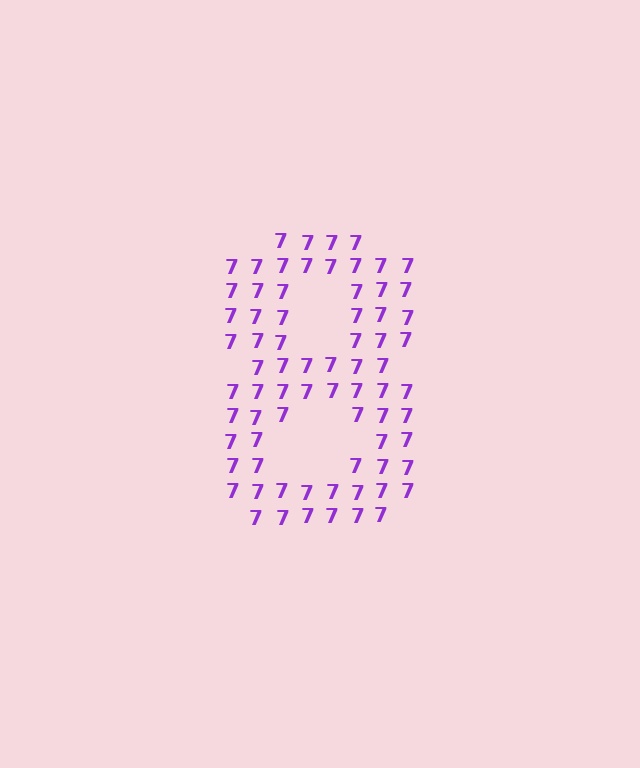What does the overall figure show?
The overall figure shows the digit 8.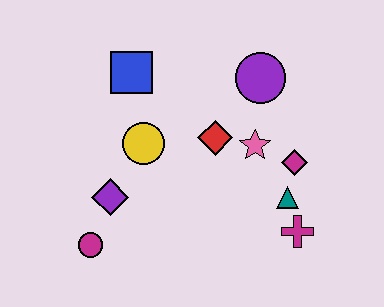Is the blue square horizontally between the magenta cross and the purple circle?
No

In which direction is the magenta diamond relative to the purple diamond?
The magenta diamond is to the right of the purple diamond.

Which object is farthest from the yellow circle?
The magenta cross is farthest from the yellow circle.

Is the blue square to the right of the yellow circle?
No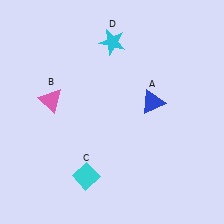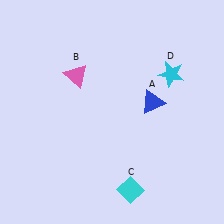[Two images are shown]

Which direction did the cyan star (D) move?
The cyan star (D) moved right.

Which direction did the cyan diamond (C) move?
The cyan diamond (C) moved right.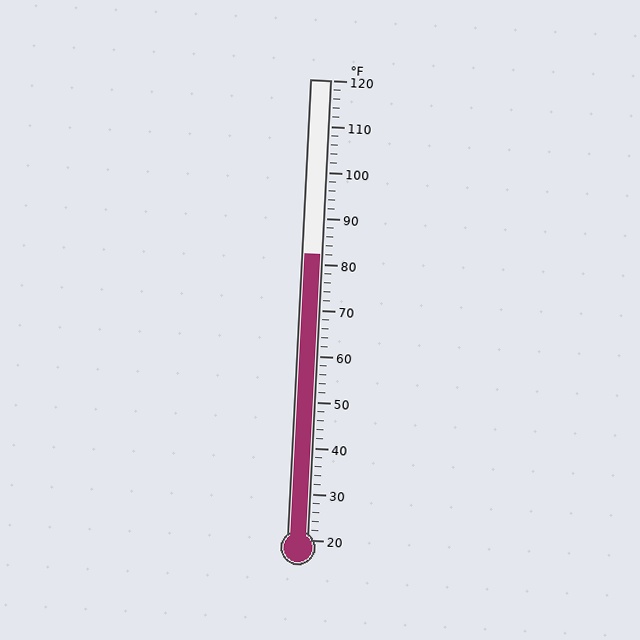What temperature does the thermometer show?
The thermometer shows approximately 82°F.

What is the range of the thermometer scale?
The thermometer scale ranges from 20°F to 120°F.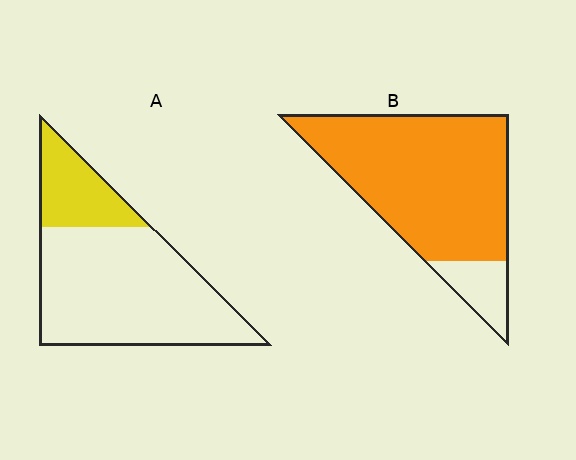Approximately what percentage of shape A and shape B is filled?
A is approximately 25% and B is approximately 85%.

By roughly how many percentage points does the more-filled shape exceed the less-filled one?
By roughly 65 percentage points (B over A).